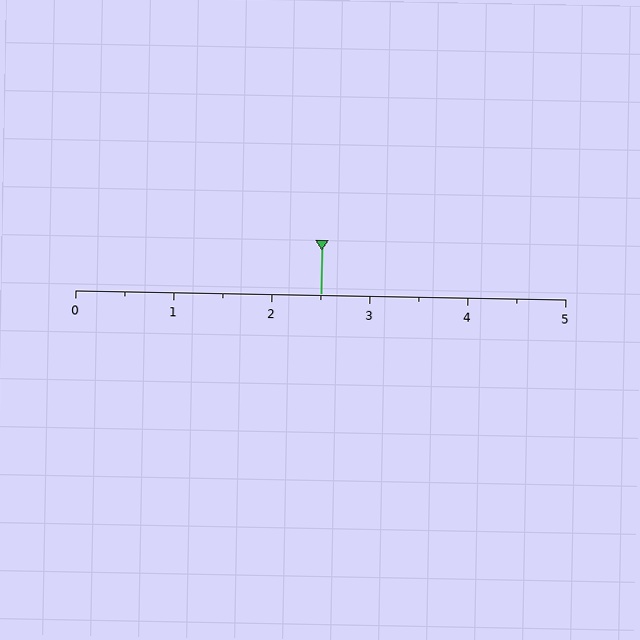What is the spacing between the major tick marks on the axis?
The major ticks are spaced 1 apart.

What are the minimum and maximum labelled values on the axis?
The axis runs from 0 to 5.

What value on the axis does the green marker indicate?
The marker indicates approximately 2.5.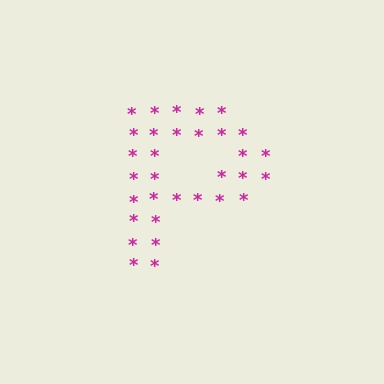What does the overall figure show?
The overall figure shows the letter P.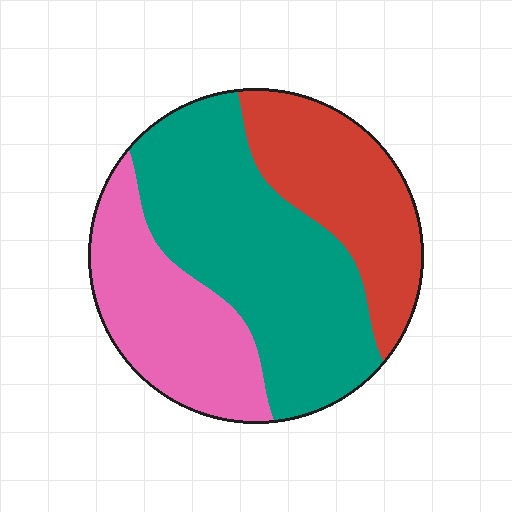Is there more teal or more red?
Teal.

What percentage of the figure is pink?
Pink covers around 25% of the figure.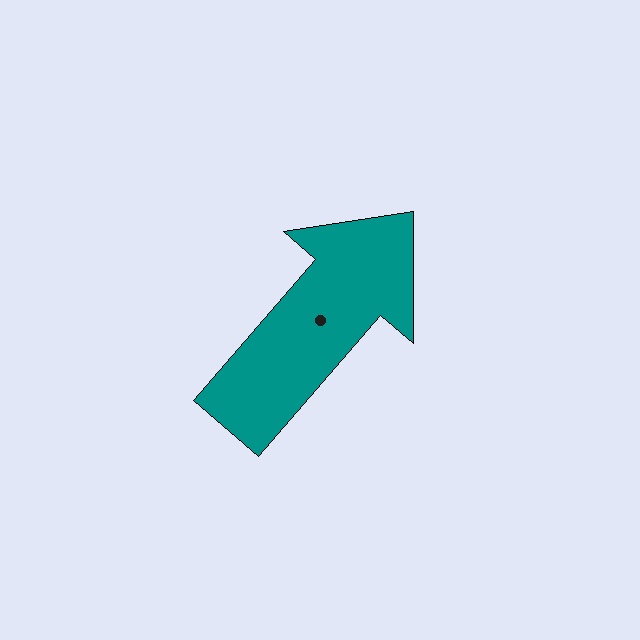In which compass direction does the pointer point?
Northeast.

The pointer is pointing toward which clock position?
Roughly 1 o'clock.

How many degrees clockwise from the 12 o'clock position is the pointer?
Approximately 41 degrees.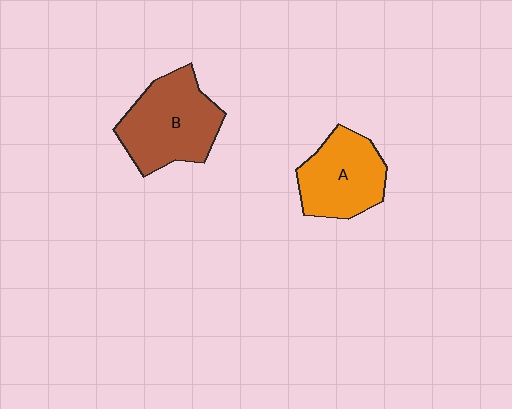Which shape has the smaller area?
Shape A (orange).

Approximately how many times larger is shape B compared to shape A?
Approximately 1.2 times.